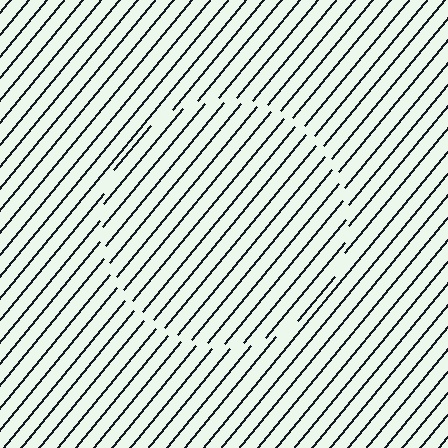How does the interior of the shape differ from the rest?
The interior of the shape contains the same grating, shifted by half a period — the contour is defined by the phase discontinuity where line-ends from the inner and outer gratings abut.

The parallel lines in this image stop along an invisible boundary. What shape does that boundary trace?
An illusory circle. The interior of the shape contains the same grating, shifted by half a period — the contour is defined by the phase discontinuity where line-ends from the inner and outer gratings abut.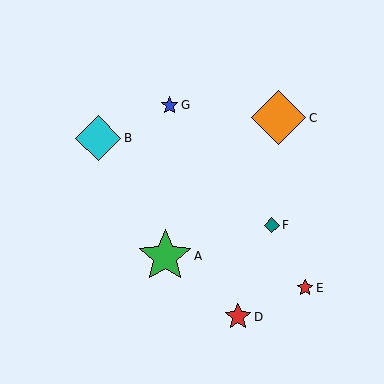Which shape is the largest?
The orange diamond (labeled C) is the largest.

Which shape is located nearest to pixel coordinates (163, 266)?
The green star (labeled A) at (165, 256) is nearest to that location.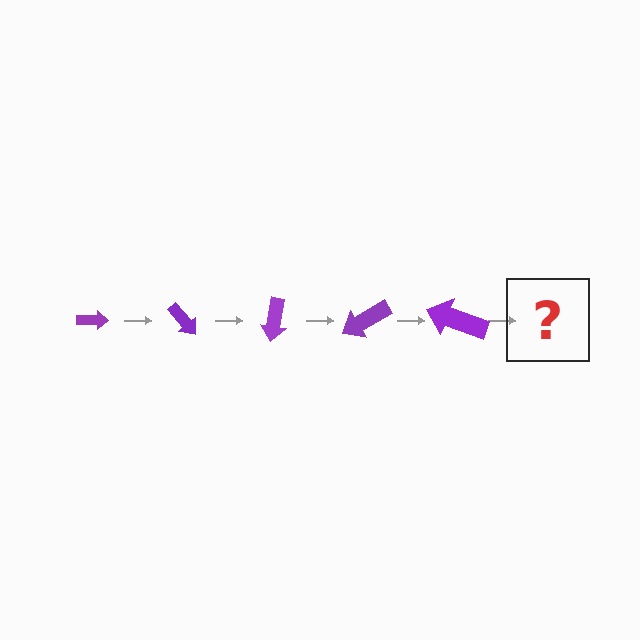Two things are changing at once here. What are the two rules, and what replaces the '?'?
The two rules are that the arrow grows larger each step and it rotates 50 degrees each step. The '?' should be an arrow, larger than the previous one and rotated 250 degrees from the start.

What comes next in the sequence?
The next element should be an arrow, larger than the previous one and rotated 250 degrees from the start.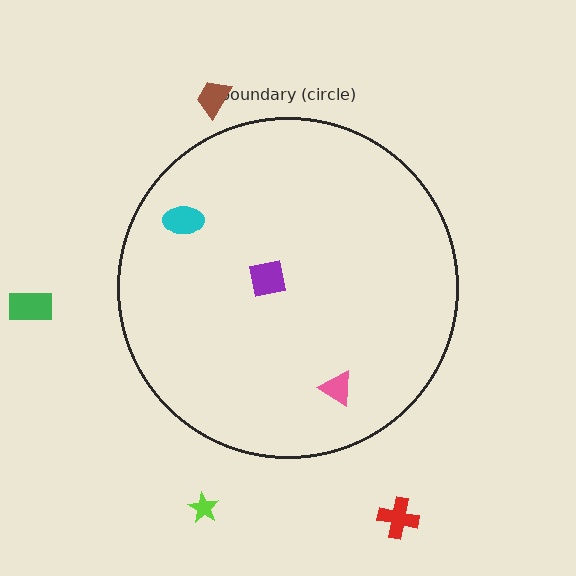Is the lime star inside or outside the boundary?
Outside.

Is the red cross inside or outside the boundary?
Outside.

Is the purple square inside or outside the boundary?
Inside.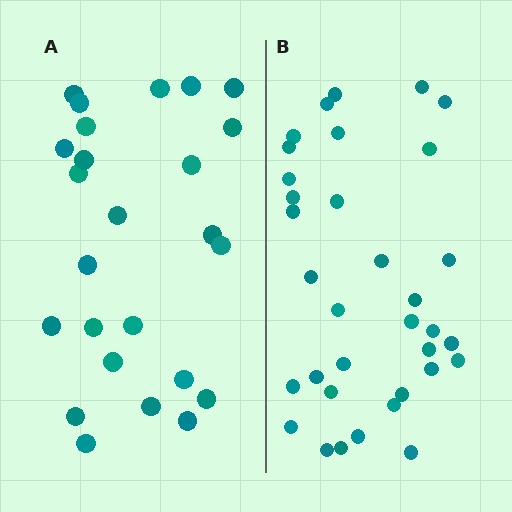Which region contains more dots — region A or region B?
Region B (the right region) has more dots.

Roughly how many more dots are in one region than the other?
Region B has roughly 8 or so more dots than region A.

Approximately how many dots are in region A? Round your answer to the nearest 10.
About 20 dots. (The exact count is 25, which rounds to 20.)